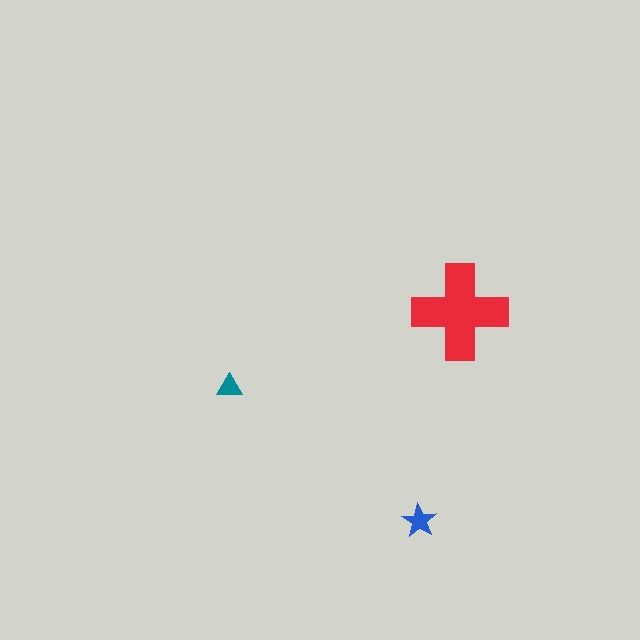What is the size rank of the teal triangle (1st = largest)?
3rd.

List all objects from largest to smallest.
The red cross, the blue star, the teal triangle.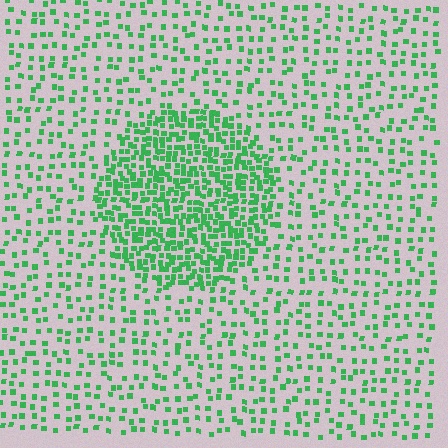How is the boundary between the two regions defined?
The boundary is defined by a change in element density (approximately 2.5x ratio). All elements are the same color, size, and shape.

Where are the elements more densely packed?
The elements are more densely packed inside the circle boundary.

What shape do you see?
I see a circle.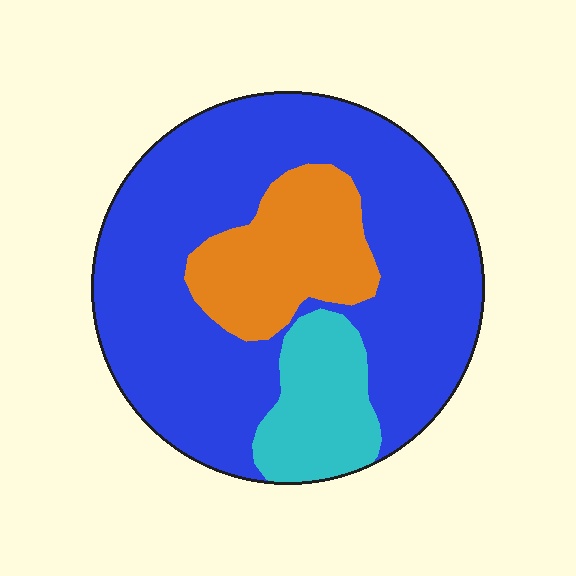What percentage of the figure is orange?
Orange takes up between a sixth and a third of the figure.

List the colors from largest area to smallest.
From largest to smallest: blue, orange, cyan.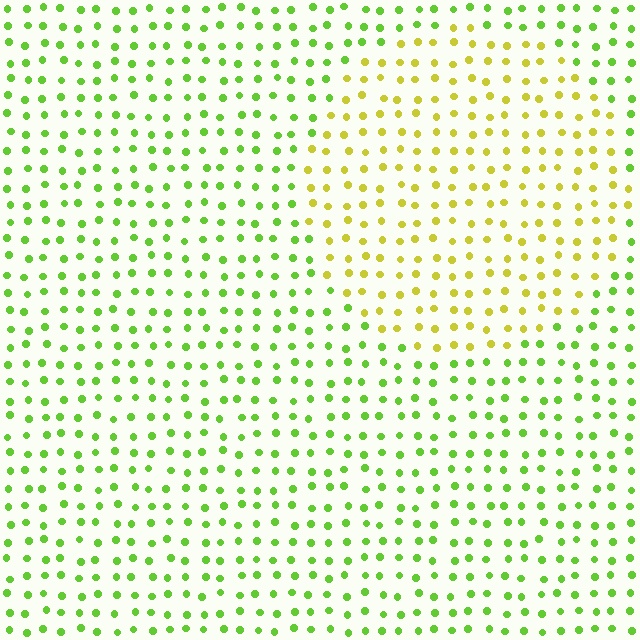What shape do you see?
I see a circle.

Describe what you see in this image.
The image is filled with small lime elements in a uniform arrangement. A circle-shaped region is visible where the elements are tinted to a slightly different hue, forming a subtle color boundary.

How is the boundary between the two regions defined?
The boundary is defined purely by a slight shift in hue (about 40 degrees). Spacing, size, and orientation are identical on both sides.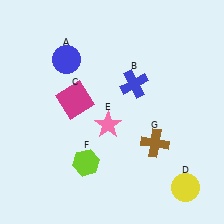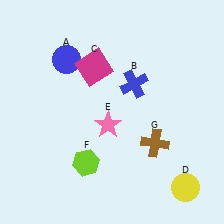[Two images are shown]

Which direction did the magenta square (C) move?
The magenta square (C) moved up.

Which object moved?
The magenta square (C) moved up.